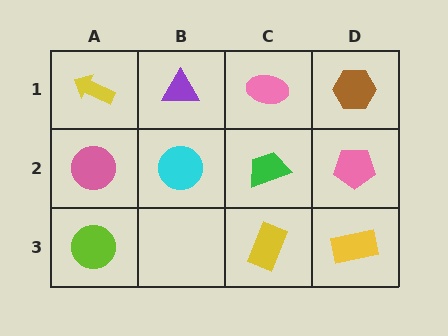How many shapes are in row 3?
3 shapes.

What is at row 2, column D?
A pink pentagon.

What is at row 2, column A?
A pink circle.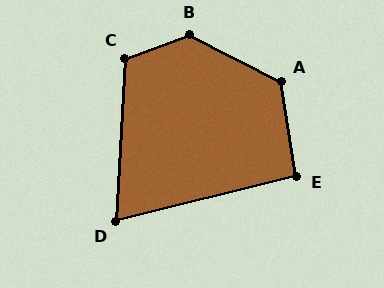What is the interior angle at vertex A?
Approximately 126 degrees (obtuse).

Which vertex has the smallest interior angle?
D, at approximately 73 degrees.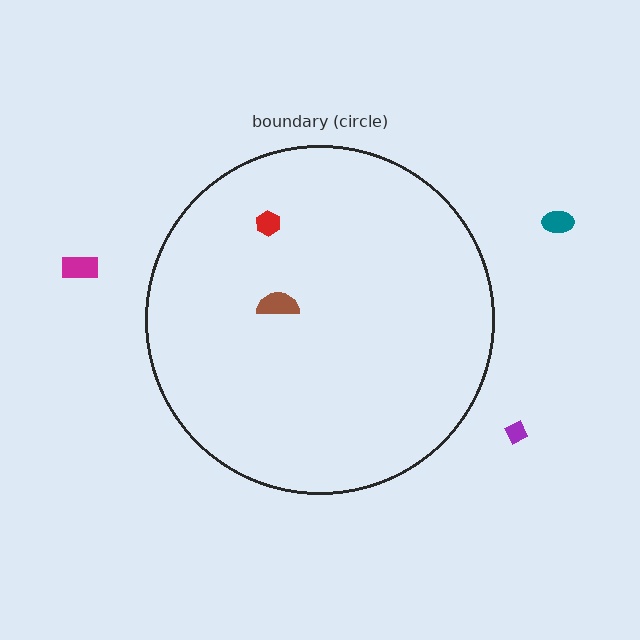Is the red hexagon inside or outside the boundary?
Inside.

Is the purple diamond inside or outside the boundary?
Outside.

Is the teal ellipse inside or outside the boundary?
Outside.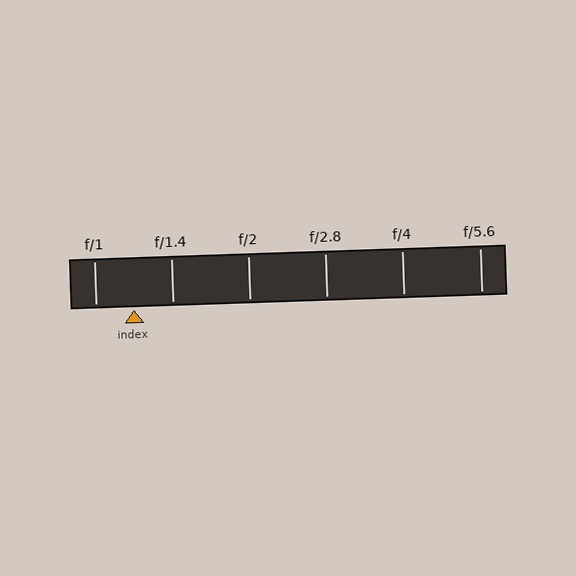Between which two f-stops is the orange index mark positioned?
The index mark is between f/1 and f/1.4.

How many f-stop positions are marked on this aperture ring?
There are 6 f-stop positions marked.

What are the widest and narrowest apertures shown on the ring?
The widest aperture shown is f/1 and the narrowest is f/5.6.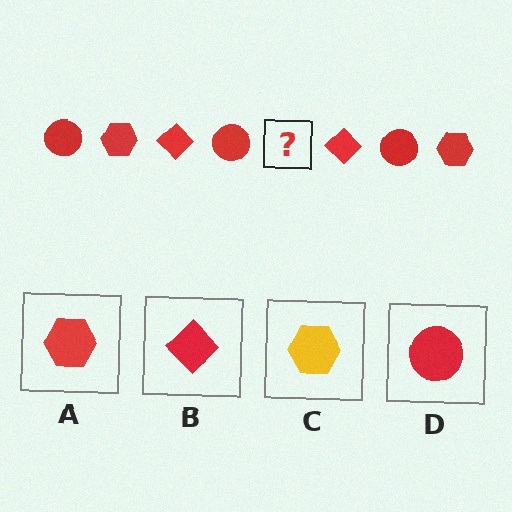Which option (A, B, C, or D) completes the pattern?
A.